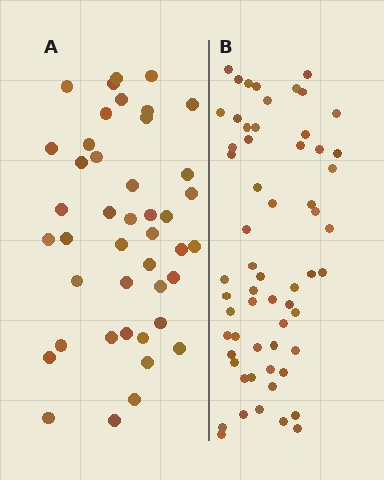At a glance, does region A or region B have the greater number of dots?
Region B (the right region) has more dots.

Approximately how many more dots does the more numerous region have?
Region B has approximately 15 more dots than region A.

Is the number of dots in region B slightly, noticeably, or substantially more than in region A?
Region B has noticeably more, but not dramatically so. The ratio is roughly 1.4 to 1.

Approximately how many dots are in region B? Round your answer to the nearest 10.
About 60 dots.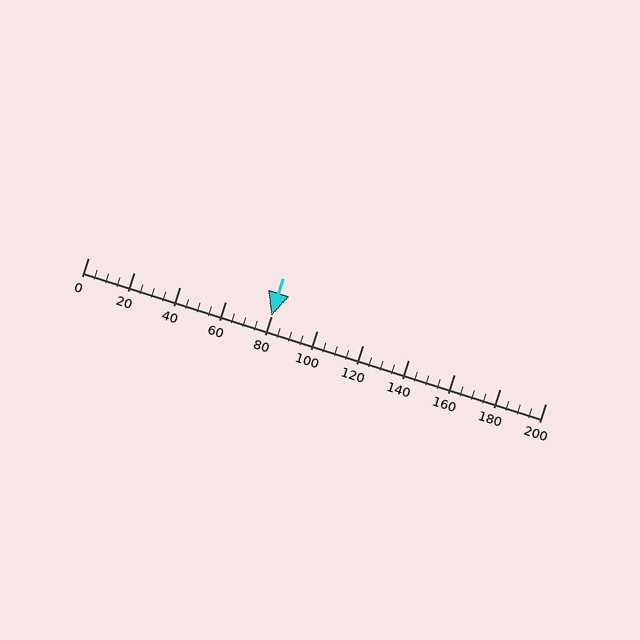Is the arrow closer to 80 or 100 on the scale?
The arrow is closer to 80.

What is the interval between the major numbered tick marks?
The major tick marks are spaced 20 units apart.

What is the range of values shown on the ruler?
The ruler shows values from 0 to 200.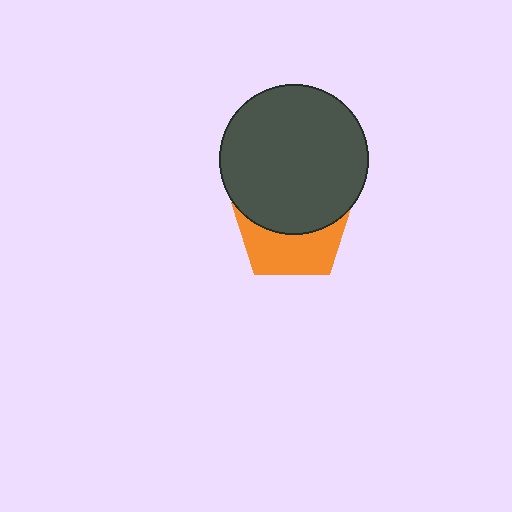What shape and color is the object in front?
The object in front is a dark gray circle.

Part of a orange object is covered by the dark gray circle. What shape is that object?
It is a pentagon.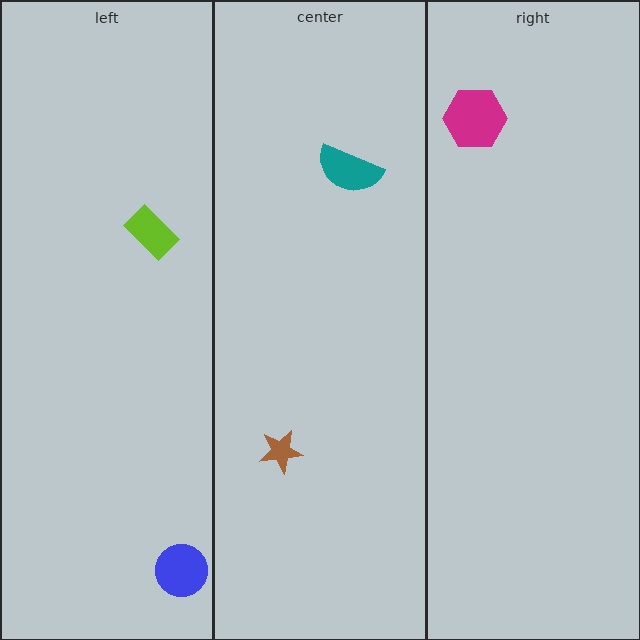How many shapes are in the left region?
2.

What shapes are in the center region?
The brown star, the teal semicircle.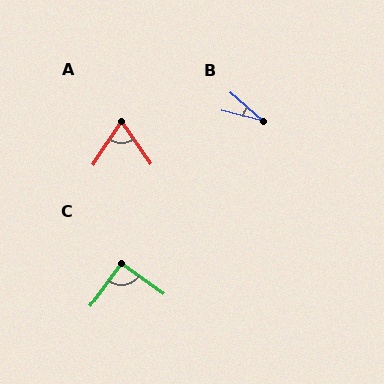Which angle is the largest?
C, at approximately 90 degrees.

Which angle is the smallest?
B, at approximately 28 degrees.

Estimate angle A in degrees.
Approximately 68 degrees.